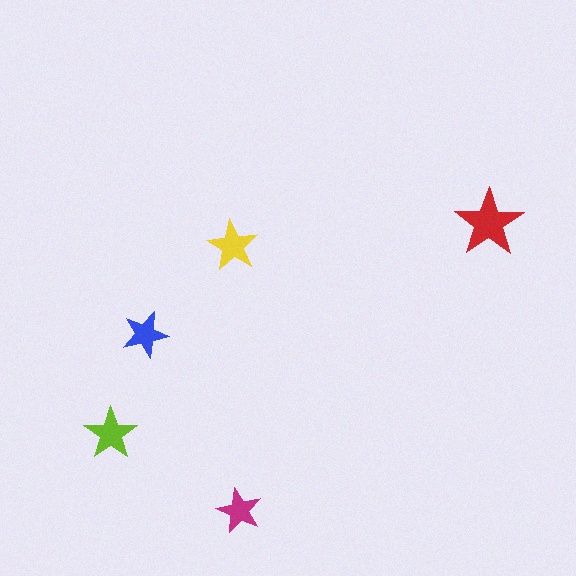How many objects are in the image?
There are 5 objects in the image.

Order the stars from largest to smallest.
the red one, the lime one, the yellow one, the blue one, the magenta one.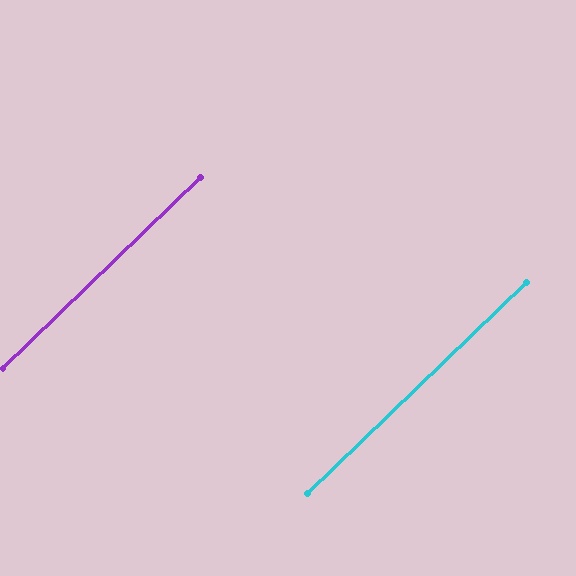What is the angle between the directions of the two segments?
Approximately 0 degrees.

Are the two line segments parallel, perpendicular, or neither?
Parallel — their directions differ by only 0.1°.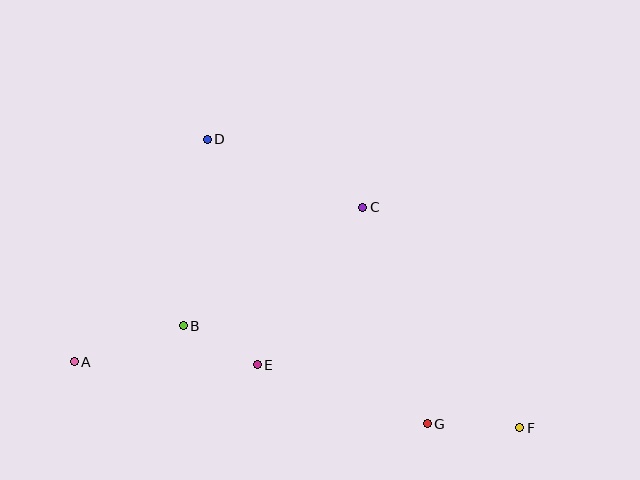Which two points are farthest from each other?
Points A and F are farthest from each other.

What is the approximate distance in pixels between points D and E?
The distance between D and E is approximately 231 pixels.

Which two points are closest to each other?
Points B and E are closest to each other.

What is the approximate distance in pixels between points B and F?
The distance between B and F is approximately 351 pixels.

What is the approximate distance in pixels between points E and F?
The distance between E and F is approximately 270 pixels.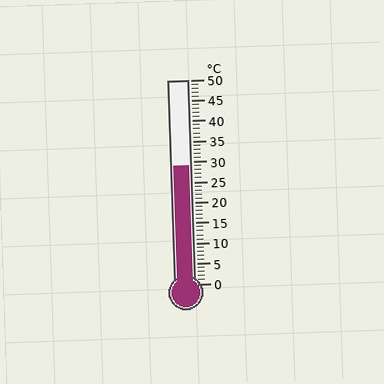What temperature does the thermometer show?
The thermometer shows approximately 29°C.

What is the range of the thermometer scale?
The thermometer scale ranges from 0°C to 50°C.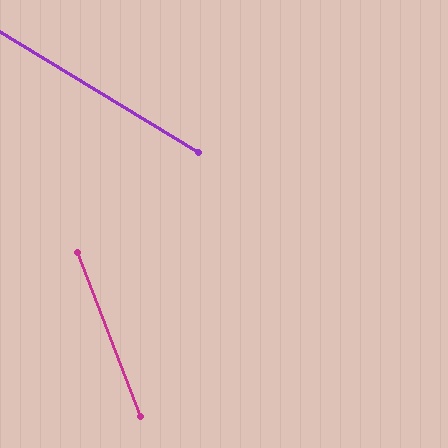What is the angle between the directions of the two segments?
Approximately 38 degrees.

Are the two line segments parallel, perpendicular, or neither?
Neither parallel nor perpendicular — they differ by about 38°.